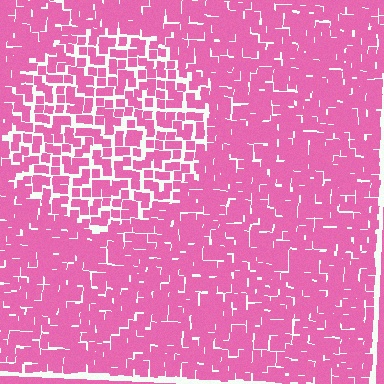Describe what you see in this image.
The image contains small pink elements arranged at two different densities. A circle-shaped region is visible where the elements are less densely packed than the surrounding area.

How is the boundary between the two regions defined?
The boundary is defined by a change in element density (approximately 1.6x ratio). All elements are the same color, size, and shape.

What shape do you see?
I see a circle.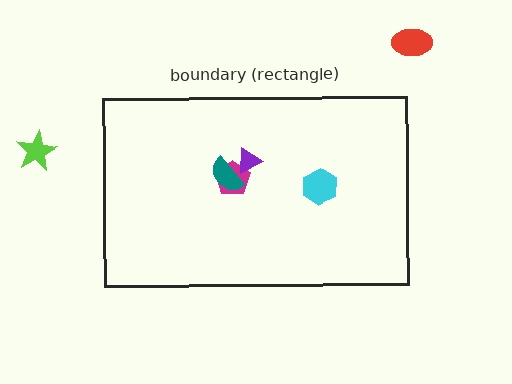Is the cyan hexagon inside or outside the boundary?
Inside.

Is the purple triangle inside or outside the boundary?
Inside.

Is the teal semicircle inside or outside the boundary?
Inside.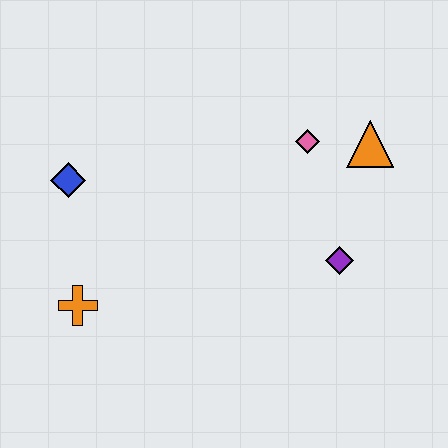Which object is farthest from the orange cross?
The orange triangle is farthest from the orange cross.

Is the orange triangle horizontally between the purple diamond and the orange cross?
No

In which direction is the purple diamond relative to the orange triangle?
The purple diamond is below the orange triangle.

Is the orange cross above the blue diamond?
No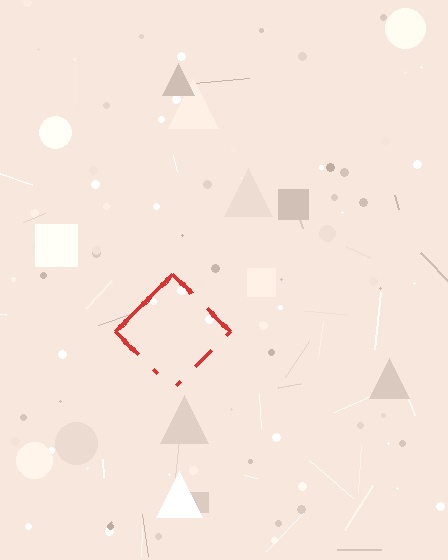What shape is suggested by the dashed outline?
The dashed outline suggests a diamond.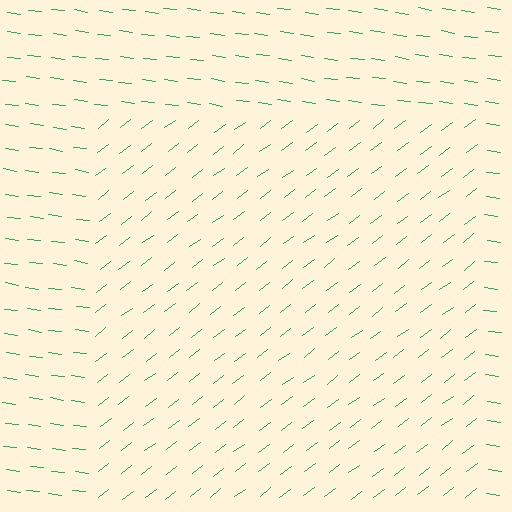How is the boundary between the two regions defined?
The boundary is defined purely by a change in line orientation (approximately 45 degrees difference). All lines are the same color and thickness.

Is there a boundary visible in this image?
Yes, there is a texture boundary formed by a change in line orientation.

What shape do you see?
I see a rectangle.